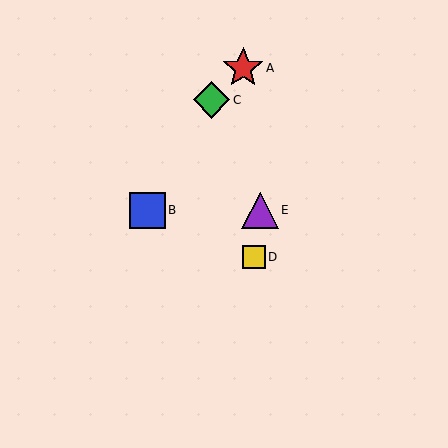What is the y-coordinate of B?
Object B is at y≈210.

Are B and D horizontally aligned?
No, B is at y≈210 and D is at y≈257.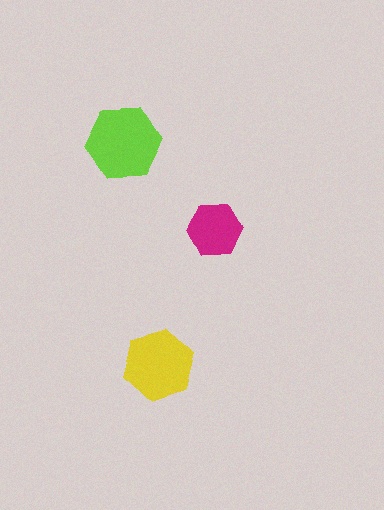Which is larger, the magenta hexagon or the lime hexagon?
The lime one.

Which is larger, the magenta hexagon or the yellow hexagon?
The yellow one.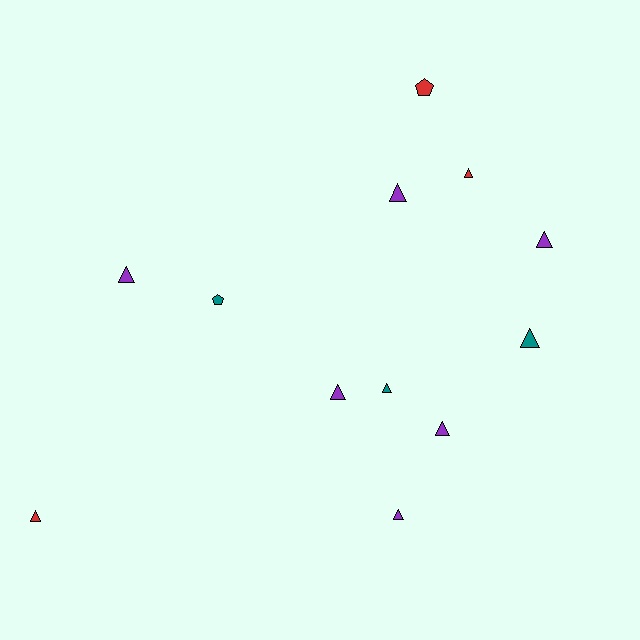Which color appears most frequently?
Purple, with 6 objects.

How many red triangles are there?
There are 2 red triangles.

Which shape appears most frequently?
Triangle, with 10 objects.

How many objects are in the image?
There are 12 objects.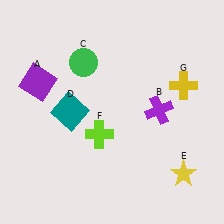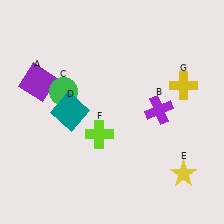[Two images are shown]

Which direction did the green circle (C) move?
The green circle (C) moved down.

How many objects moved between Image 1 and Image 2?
1 object moved between the two images.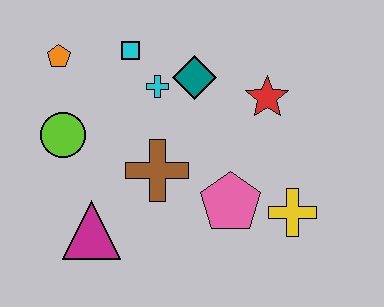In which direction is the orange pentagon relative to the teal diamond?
The orange pentagon is to the left of the teal diamond.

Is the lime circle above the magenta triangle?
Yes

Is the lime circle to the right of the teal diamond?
No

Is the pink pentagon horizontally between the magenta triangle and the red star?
Yes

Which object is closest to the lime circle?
The orange pentagon is closest to the lime circle.